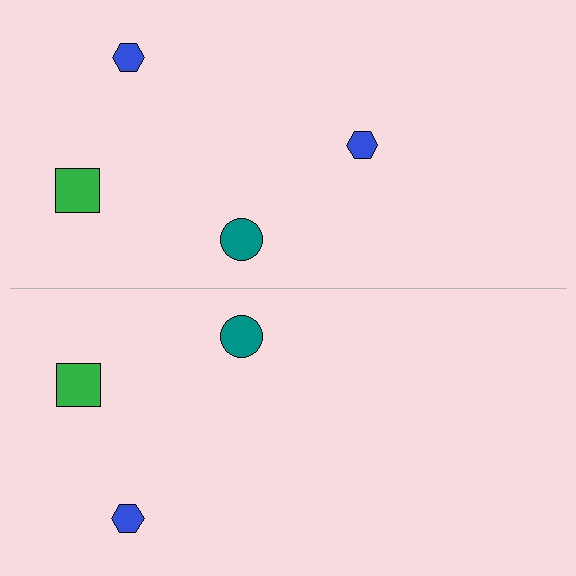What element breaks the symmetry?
A blue hexagon is missing from the bottom side.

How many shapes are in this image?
There are 7 shapes in this image.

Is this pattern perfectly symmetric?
No, the pattern is not perfectly symmetric. A blue hexagon is missing from the bottom side.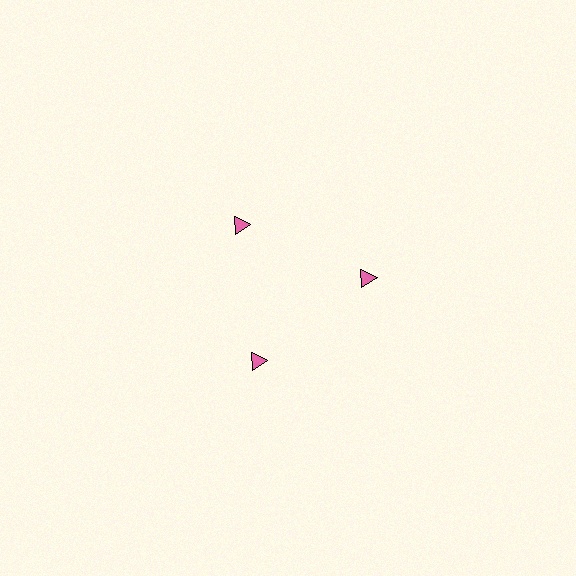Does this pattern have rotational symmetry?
Yes, this pattern has 3-fold rotational symmetry. It looks the same after rotating 120 degrees around the center.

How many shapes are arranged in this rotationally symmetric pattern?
There are 3 shapes, arranged in 3 groups of 1.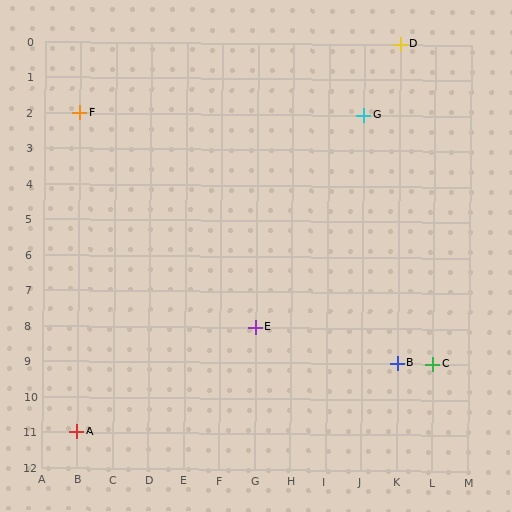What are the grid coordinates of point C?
Point C is at grid coordinates (L, 9).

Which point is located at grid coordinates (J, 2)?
Point G is at (J, 2).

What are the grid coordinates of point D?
Point D is at grid coordinates (K, 0).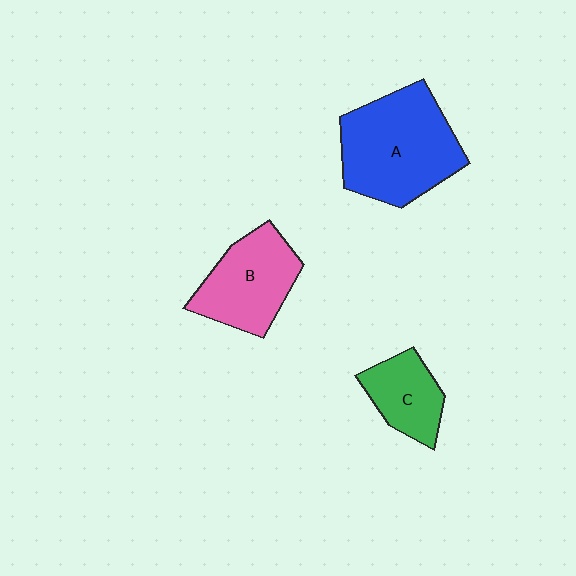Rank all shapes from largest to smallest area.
From largest to smallest: A (blue), B (pink), C (green).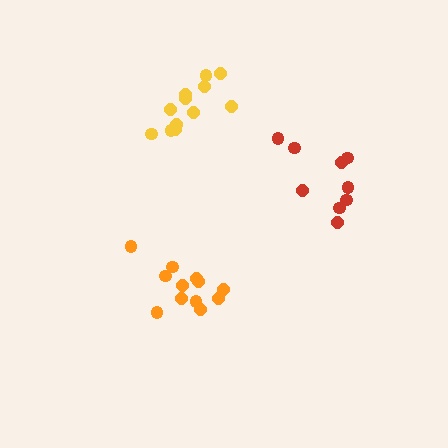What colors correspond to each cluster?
The clusters are colored: red, orange, yellow.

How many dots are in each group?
Group 1: 9 dots, Group 2: 12 dots, Group 3: 12 dots (33 total).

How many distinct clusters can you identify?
There are 3 distinct clusters.